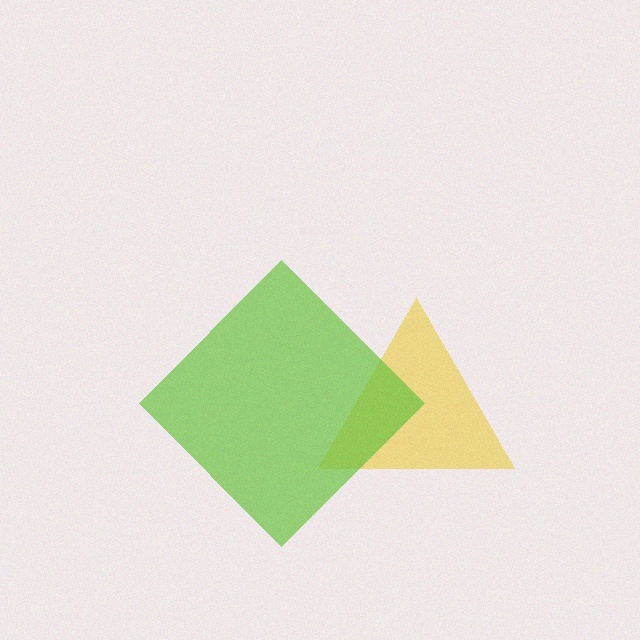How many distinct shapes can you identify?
There are 2 distinct shapes: a yellow triangle, a lime diamond.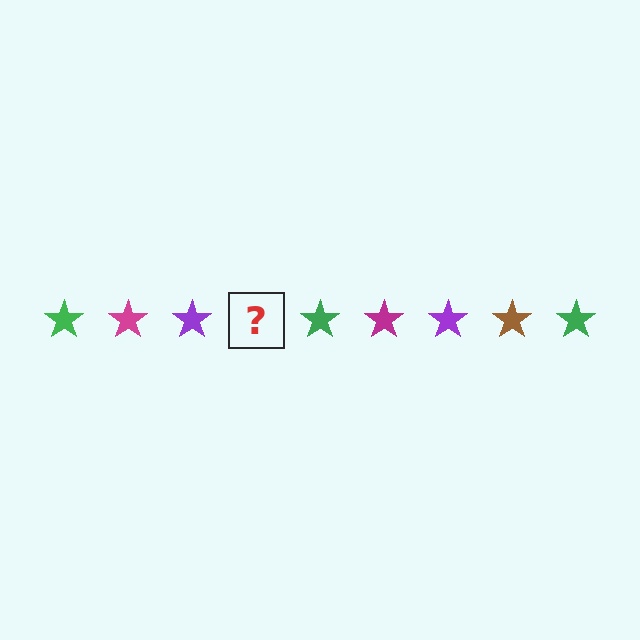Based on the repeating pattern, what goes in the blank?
The blank should be a brown star.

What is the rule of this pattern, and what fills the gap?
The rule is that the pattern cycles through green, magenta, purple, brown stars. The gap should be filled with a brown star.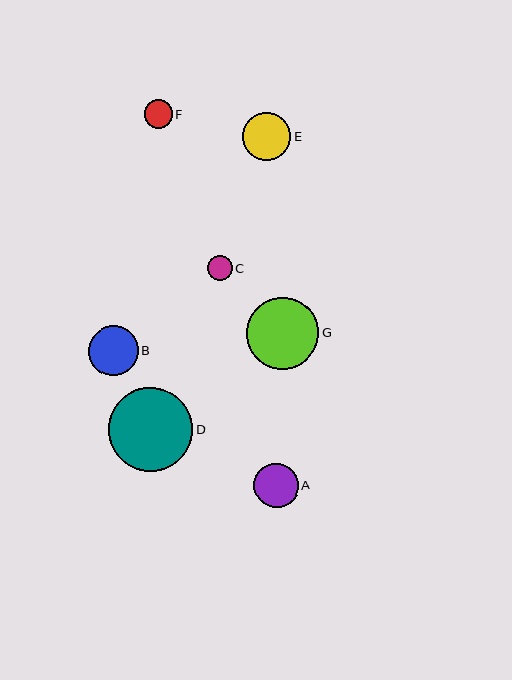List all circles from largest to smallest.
From largest to smallest: D, G, B, E, A, F, C.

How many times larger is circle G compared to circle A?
Circle G is approximately 1.6 times the size of circle A.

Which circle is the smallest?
Circle C is the smallest with a size of approximately 25 pixels.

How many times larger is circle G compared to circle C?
Circle G is approximately 2.9 times the size of circle C.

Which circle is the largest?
Circle D is the largest with a size of approximately 84 pixels.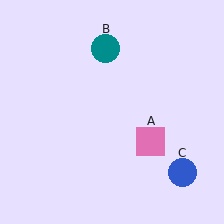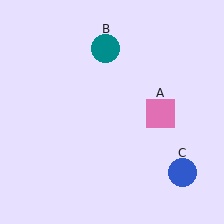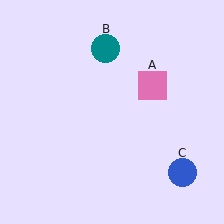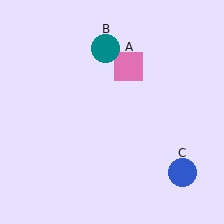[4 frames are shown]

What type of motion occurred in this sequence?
The pink square (object A) rotated counterclockwise around the center of the scene.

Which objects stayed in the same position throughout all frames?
Teal circle (object B) and blue circle (object C) remained stationary.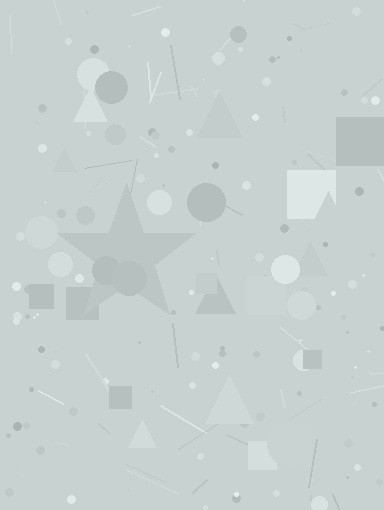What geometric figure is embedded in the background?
A star is embedded in the background.